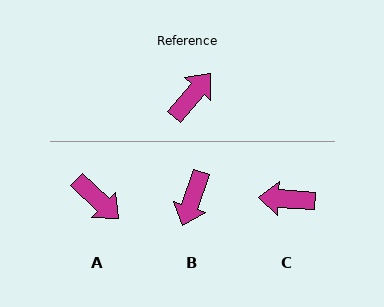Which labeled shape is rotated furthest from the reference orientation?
B, about 159 degrees away.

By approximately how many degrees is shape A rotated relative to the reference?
Approximately 93 degrees clockwise.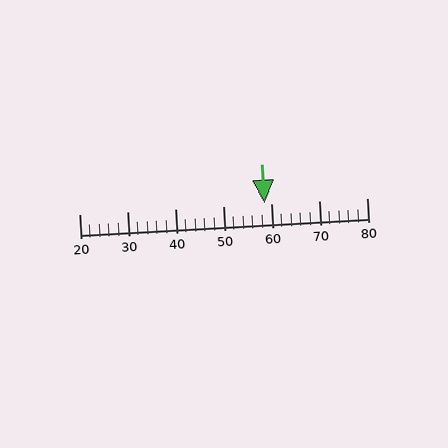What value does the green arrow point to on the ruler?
The green arrow points to approximately 59.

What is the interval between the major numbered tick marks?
The major tick marks are spaced 10 units apart.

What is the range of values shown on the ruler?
The ruler shows values from 20 to 80.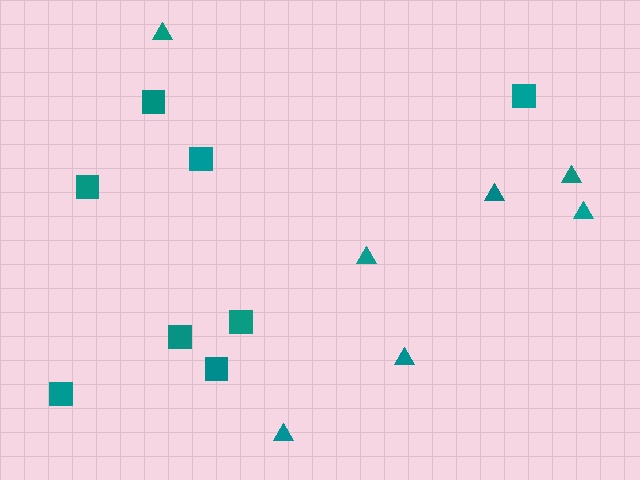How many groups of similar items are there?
There are 2 groups: one group of triangles (7) and one group of squares (8).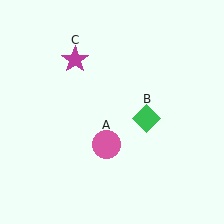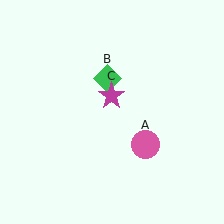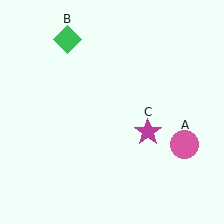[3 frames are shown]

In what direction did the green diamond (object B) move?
The green diamond (object B) moved up and to the left.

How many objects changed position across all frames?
3 objects changed position: pink circle (object A), green diamond (object B), magenta star (object C).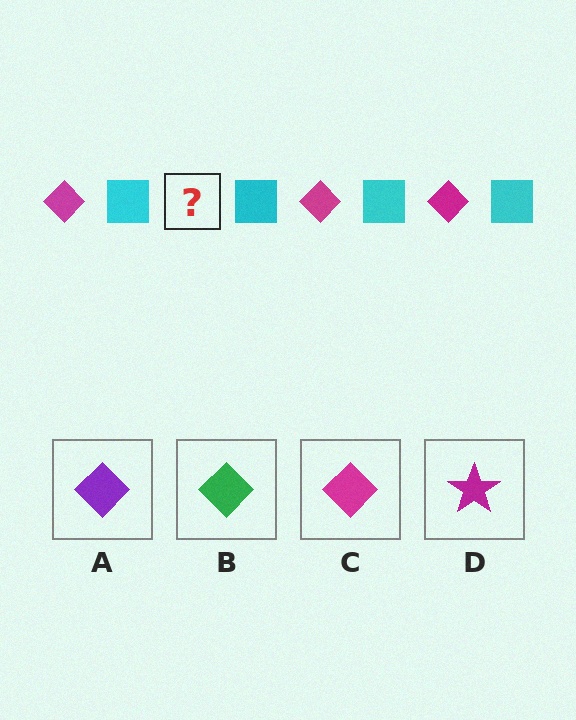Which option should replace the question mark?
Option C.